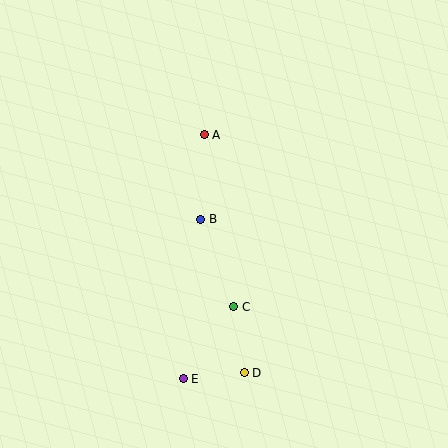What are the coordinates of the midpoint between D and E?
The midpoint between D and E is at (214, 376).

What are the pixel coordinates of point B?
Point B is at (201, 219).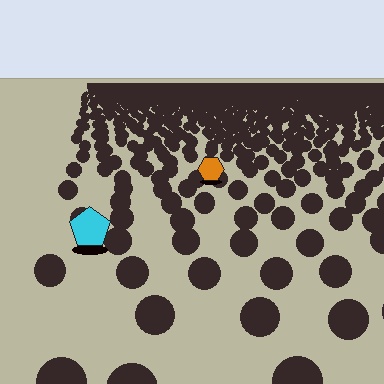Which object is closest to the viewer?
The cyan pentagon is closest. The texture marks near it are larger and more spread out.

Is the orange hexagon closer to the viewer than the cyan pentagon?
No. The cyan pentagon is closer — you can tell from the texture gradient: the ground texture is coarser near it.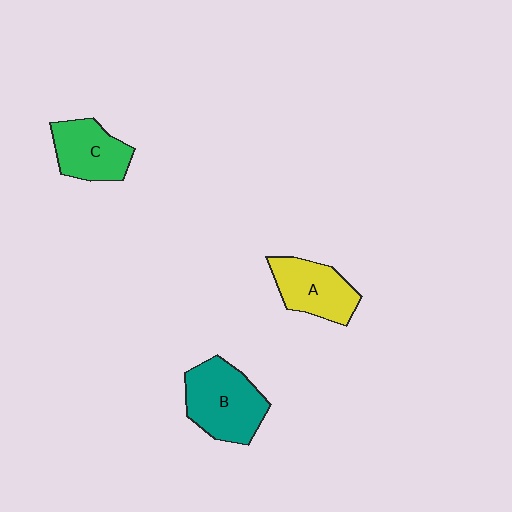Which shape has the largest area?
Shape B (teal).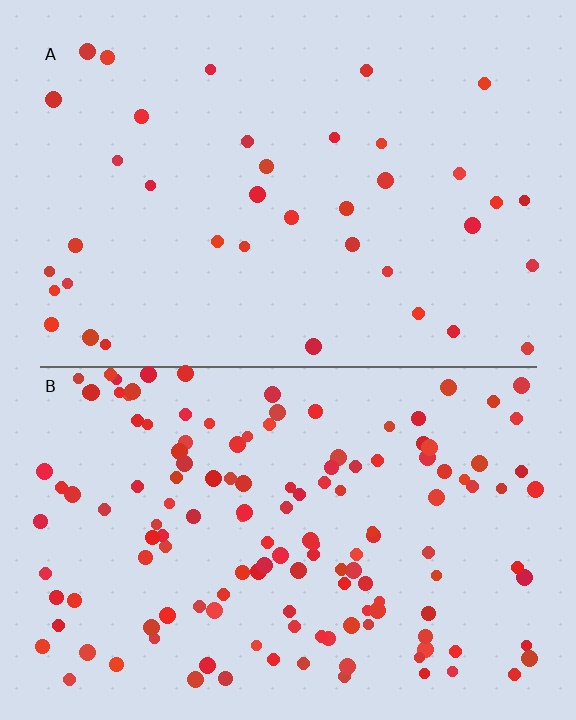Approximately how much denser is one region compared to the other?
Approximately 3.7× — region B over region A.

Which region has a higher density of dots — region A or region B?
B (the bottom).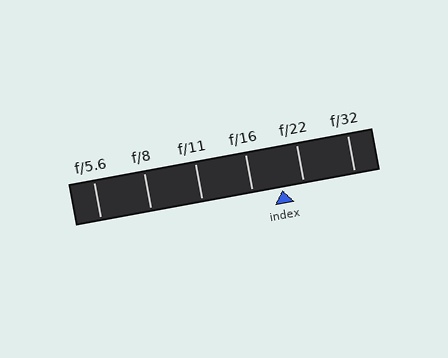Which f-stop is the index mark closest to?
The index mark is closest to f/22.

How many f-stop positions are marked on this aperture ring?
There are 6 f-stop positions marked.